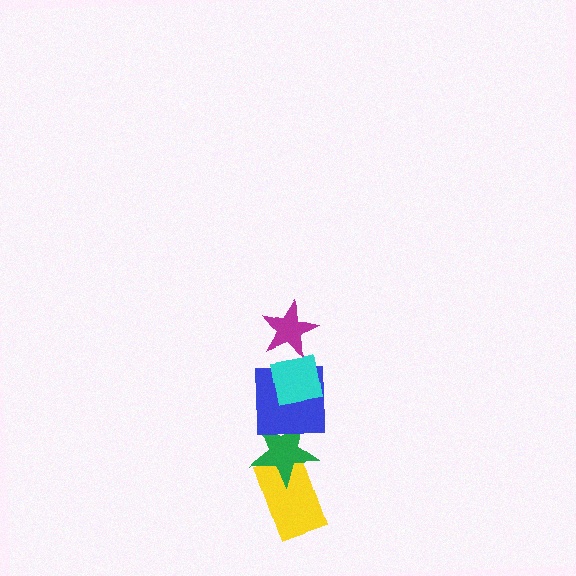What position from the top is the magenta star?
The magenta star is 1st from the top.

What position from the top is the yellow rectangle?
The yellow rectangle is 5th from the top.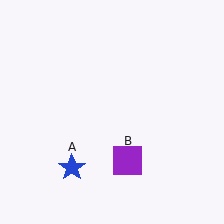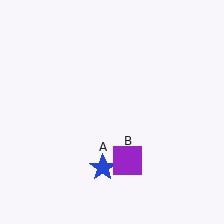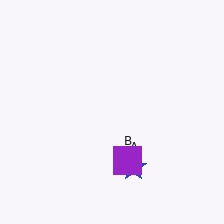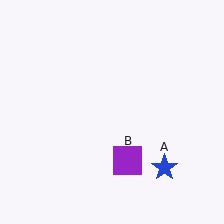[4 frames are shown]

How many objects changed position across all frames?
1 object changed position: blue star (object A).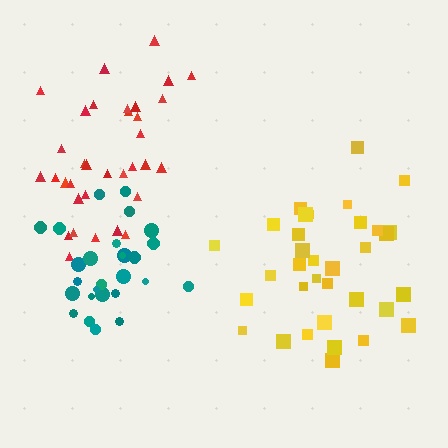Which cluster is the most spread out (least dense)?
Yellow.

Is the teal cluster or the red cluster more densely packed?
Teal.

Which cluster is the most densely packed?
Teal.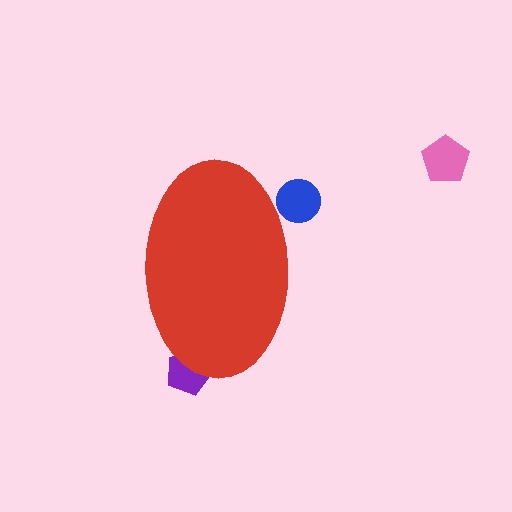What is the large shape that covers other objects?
A red ellipse.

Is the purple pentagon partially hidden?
Yes, the purple pentagon is partially hidden behind the red ellipse.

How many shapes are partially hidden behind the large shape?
2 shapes are partially hidden.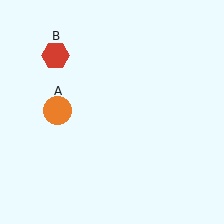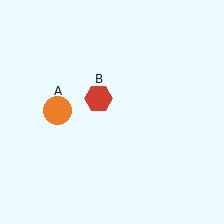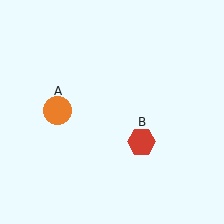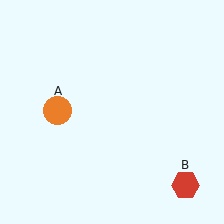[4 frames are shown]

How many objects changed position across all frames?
1 object changed position: red hexagon (object B).